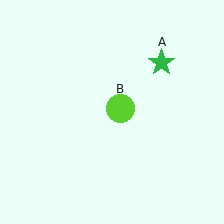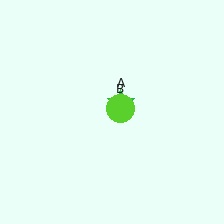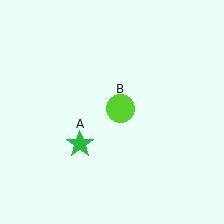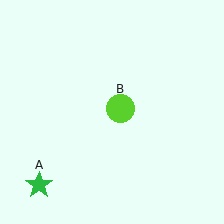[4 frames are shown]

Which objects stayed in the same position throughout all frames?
Lime circle (object B) remained stationary.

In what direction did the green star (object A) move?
The green star (object A) moved down and to the left.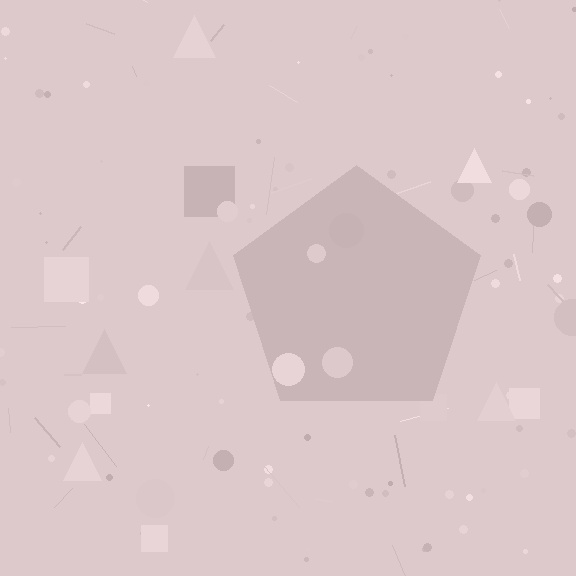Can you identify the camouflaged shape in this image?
The camouflaged shape is a pentagon.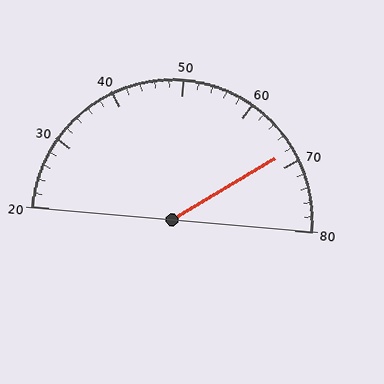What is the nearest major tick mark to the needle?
The nearest major tick mark is 70.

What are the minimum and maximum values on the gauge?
The gauge ranges from 20 to 80.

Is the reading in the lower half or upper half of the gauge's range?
The reading is in the upper half of the range (20 to 80).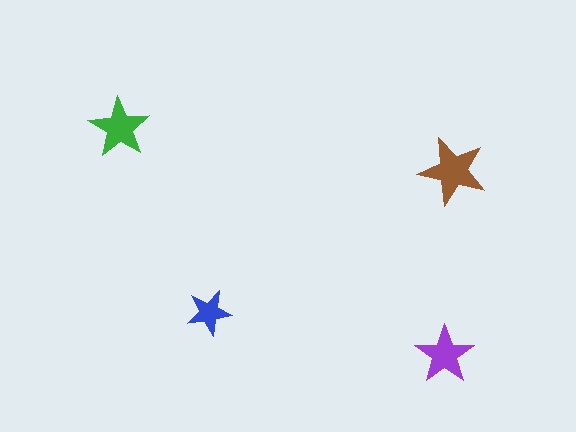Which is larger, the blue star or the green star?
The green one.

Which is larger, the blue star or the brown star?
The brown one.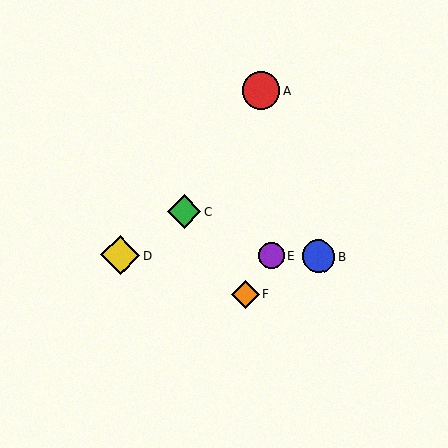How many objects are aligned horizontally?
3 objects (B, D, E) are aligned horizontally.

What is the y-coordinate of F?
Object F is at y≈295.